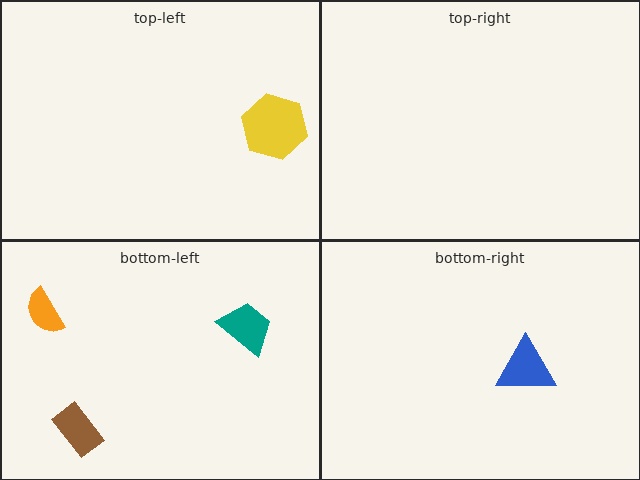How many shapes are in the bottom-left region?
3.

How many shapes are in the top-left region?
1.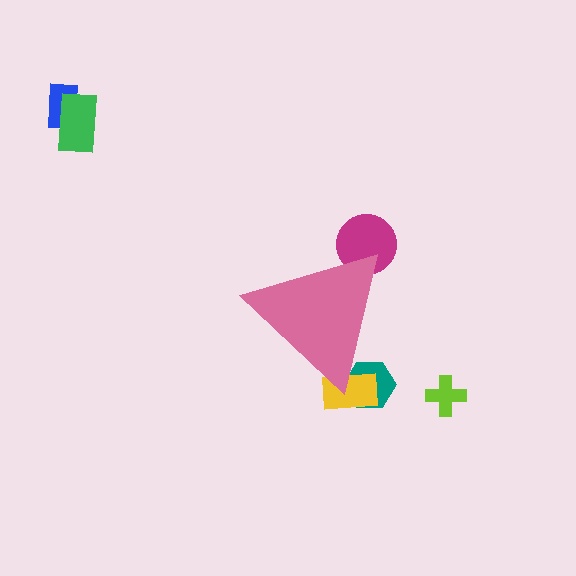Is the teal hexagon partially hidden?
Yes, the teal hexagon is partially hidden behind the pink triangle.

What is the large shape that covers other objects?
A pink triangle.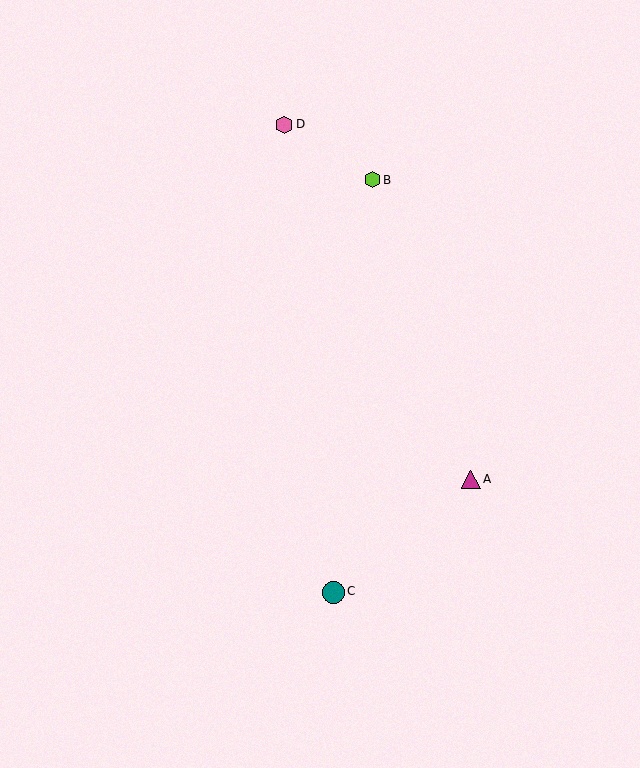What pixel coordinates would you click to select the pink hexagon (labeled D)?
Click at (284, 125) to select the pink hexagon D.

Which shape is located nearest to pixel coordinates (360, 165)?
The lime hexagon (labeled B) at (372, 180) is nearest to that location.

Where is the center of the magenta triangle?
The center of the magenta triangle is at (471, 479).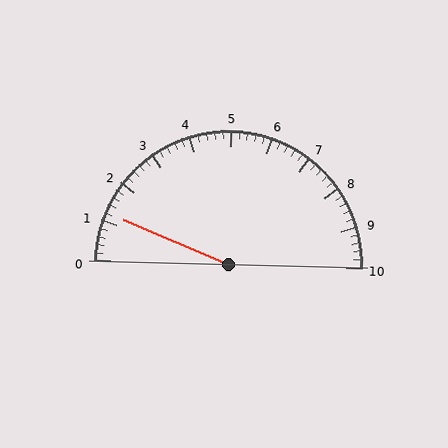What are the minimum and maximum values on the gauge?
The gauge ranges from 0 to 10.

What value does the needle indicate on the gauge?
The needle indicates approximately 1.2.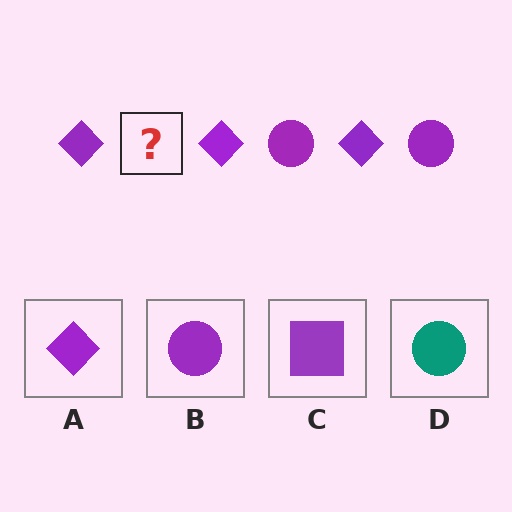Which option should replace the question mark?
Option B.